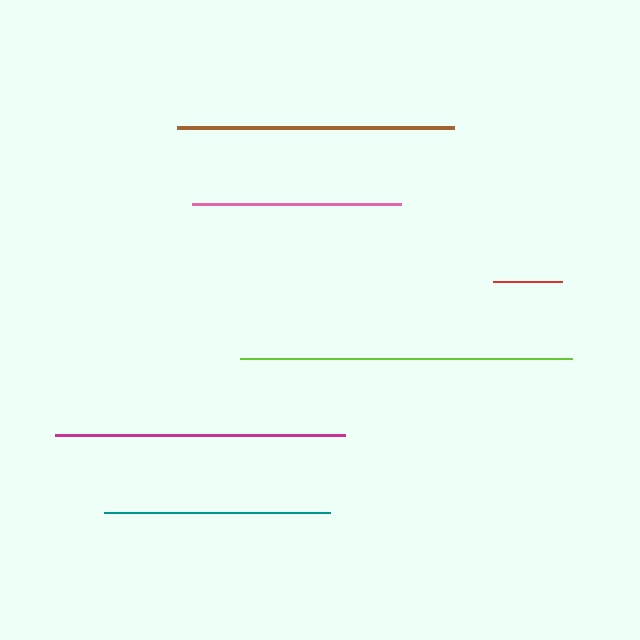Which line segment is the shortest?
The red line is the shortest at approximately 69 pixels.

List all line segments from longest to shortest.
From longest to shortest: lime, magenta, brown, teal, pink, red.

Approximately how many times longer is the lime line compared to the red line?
The lime line is approximately 4.8 times the length of the red line.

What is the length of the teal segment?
The teal segment is approximately 227 pixels long.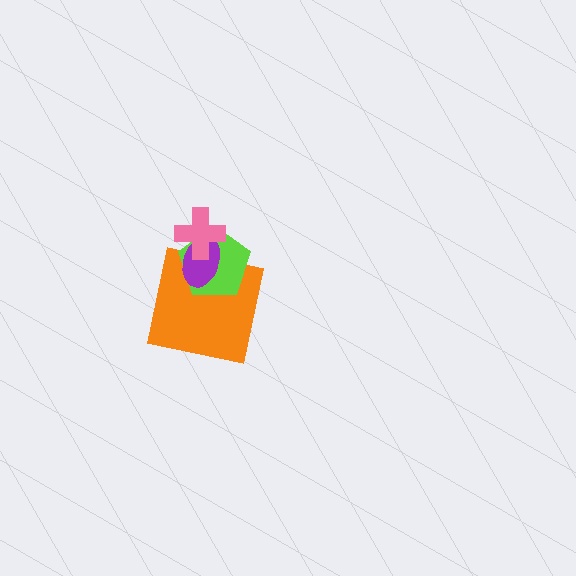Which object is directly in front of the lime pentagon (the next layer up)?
The purple ellipse is directly in front of the lime pentagon.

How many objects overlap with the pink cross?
2 objects overlap with the pink cross.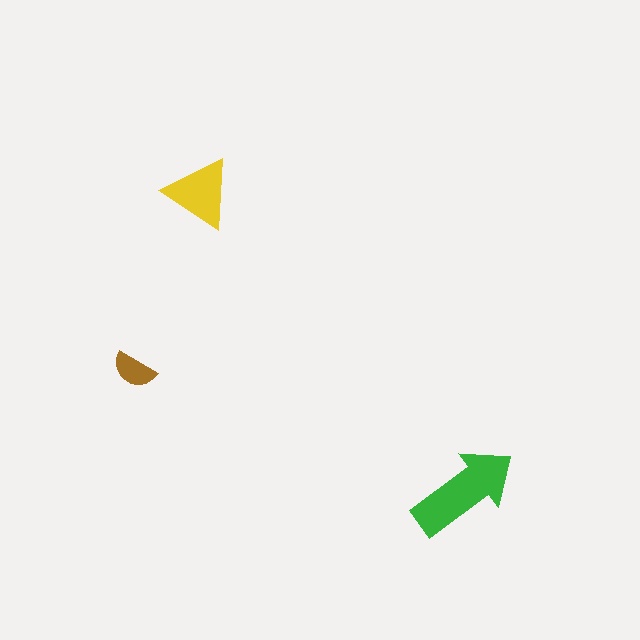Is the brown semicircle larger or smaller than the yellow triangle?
Smaller.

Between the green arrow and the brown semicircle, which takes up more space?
The green arrow.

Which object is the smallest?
The brown semicircle.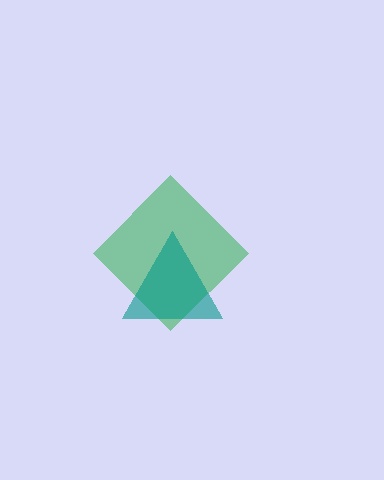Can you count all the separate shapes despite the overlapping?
Yes, there are 2 separate shapes.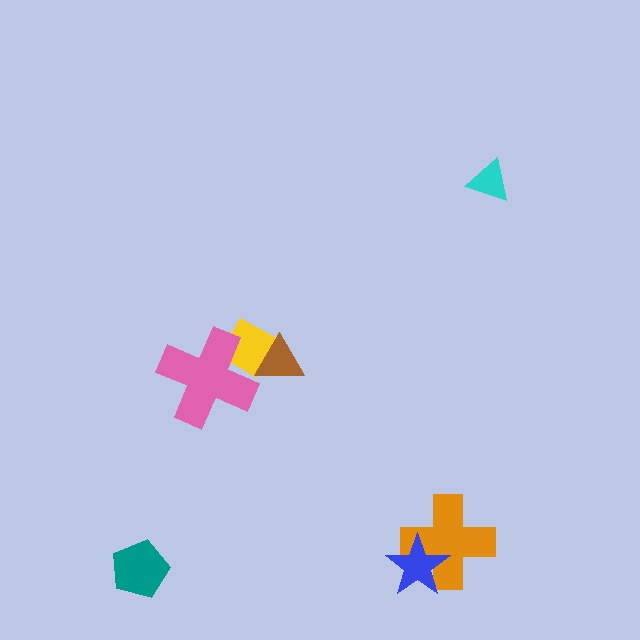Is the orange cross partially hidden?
Yes, it is partially covered by another shape.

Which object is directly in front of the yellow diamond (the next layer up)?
The pink cross is directly in front of the yellow diamond.